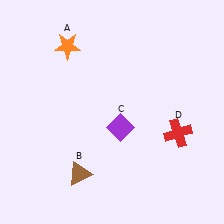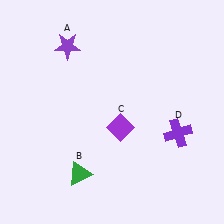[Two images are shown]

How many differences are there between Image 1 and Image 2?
There are 3 differences between the two images.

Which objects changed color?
A changed from orange to purple. B changed from brown to green. D changed from red to purple.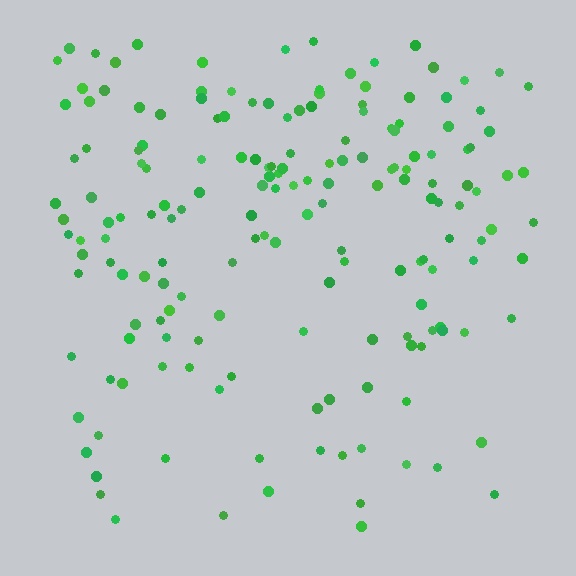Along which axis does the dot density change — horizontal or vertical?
Vertical.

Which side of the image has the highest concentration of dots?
The top.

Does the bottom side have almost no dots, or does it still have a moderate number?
Still a moderate number, just noticeably fewer than the top.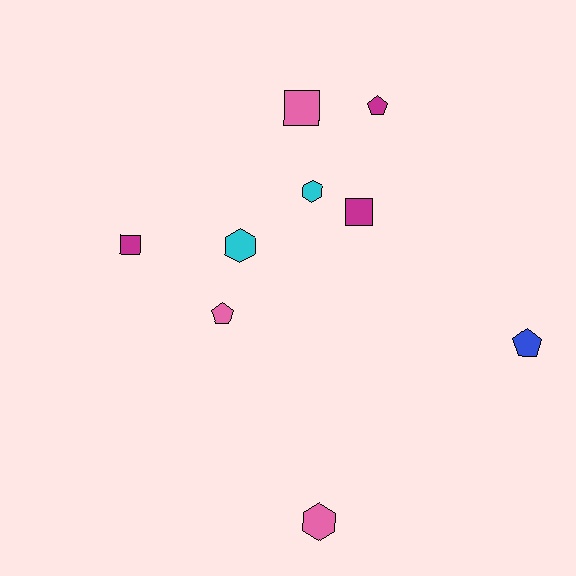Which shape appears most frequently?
Hexagon, with 3 objects.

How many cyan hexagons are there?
There are 2 cyan hexagons.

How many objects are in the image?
There are 9 objects.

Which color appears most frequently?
Magenta, with 3 objects.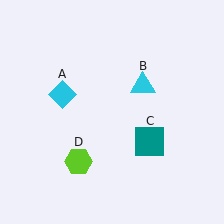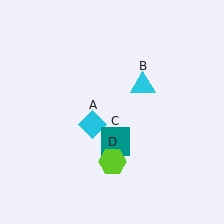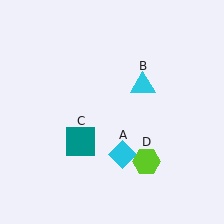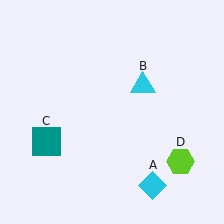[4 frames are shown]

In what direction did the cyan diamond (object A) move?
The cyan diamond (object A) moved down and to the right.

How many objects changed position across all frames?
3 objects changed position: cyan diamond (object A), teal square (object C), lime hexagon (object D).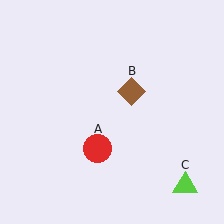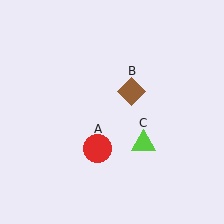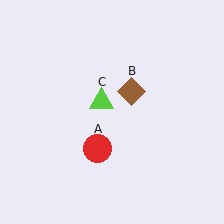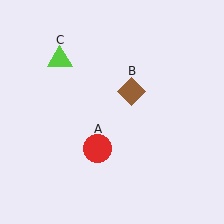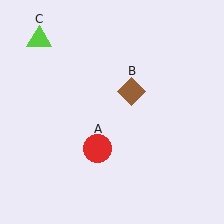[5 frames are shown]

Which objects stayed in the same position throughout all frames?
Red circle (object A) and brown diamond (object B) remained stationary.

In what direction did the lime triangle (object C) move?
The lime triangle (object C) moved up and to the left.